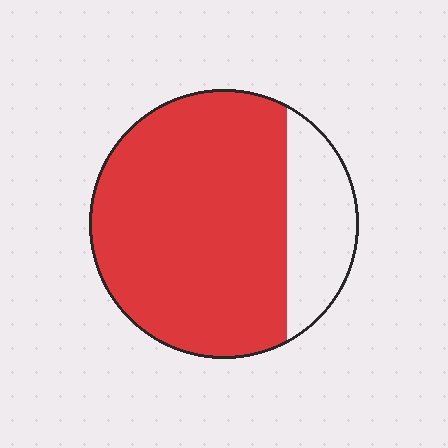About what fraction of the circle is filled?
About four fifths (4/5).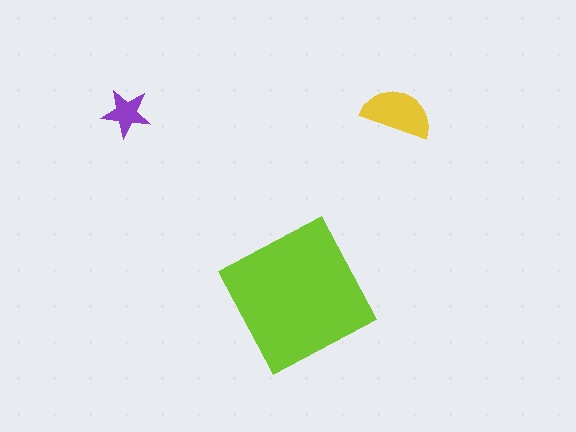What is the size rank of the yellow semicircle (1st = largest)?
2nd.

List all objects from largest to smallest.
The lime square, the yellow semicircle, the purple star.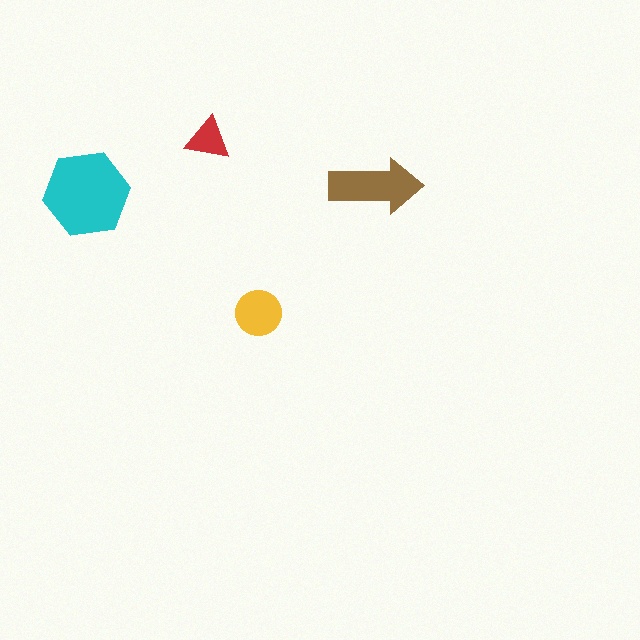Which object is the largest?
The cyan hexagon.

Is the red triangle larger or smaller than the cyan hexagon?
Smaller.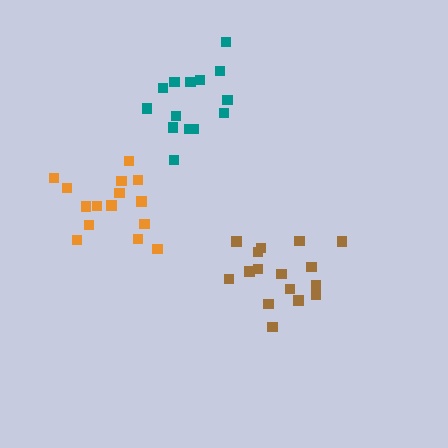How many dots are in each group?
Group 1: 16 dots, Group 2: 15 dots, Group 3: 14 dots (45 total).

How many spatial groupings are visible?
There are 3 spatial groupings.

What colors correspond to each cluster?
The clusters are colored: brown, orange, teal.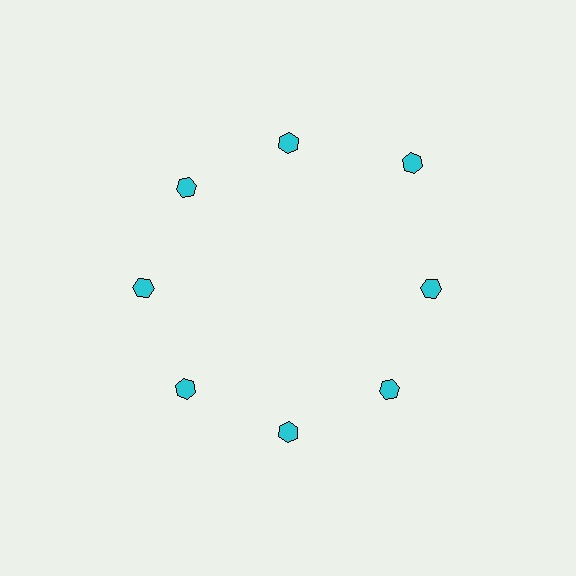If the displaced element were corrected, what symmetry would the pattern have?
It would have 8-fold rotational symmetry — the pattern would map onto itself every 45 degrees.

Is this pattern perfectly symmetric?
No. The 8 cyan hexagons are arranged in a ring, but one element near the 2 o'clock position is pushed outward from the center, breaking the 8-fold rotational symmetry.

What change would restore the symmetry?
The symmetry would be restored by moving it inward, back onto the ring so that all 8 hexagons sit at equal angles and equal distance from the center.